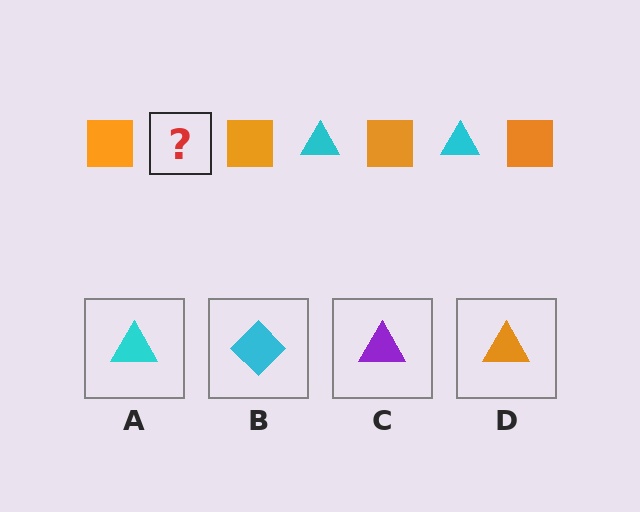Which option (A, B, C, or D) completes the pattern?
A.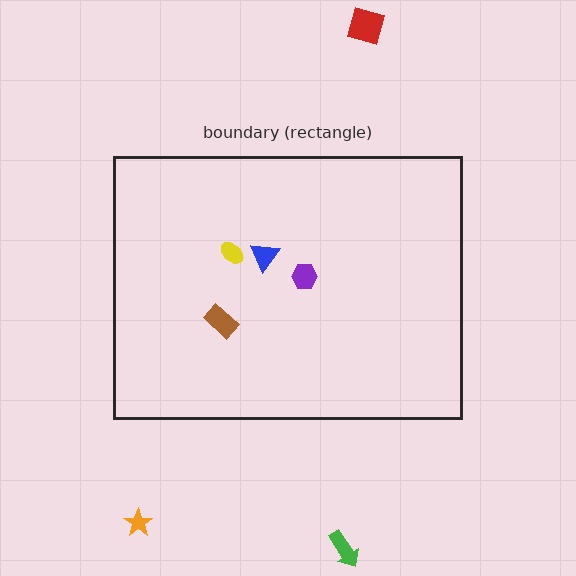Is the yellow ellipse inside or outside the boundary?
Inside.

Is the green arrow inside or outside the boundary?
Outside.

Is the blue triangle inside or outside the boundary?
Inside.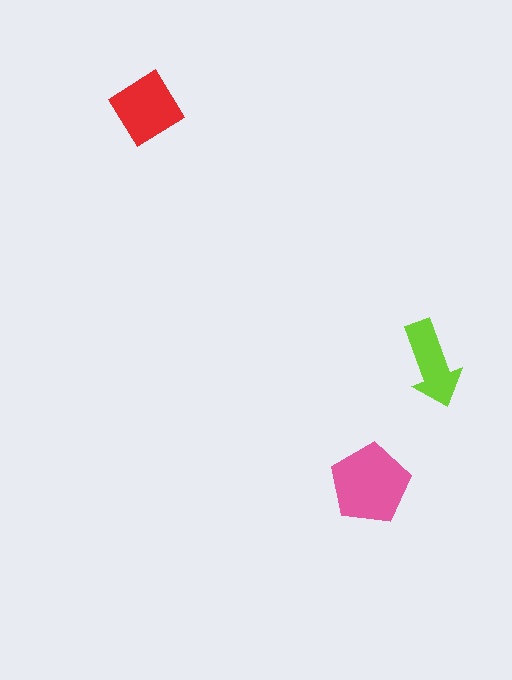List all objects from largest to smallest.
The pink pentagon, the red diamond, the lime arrow.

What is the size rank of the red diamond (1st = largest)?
2nd.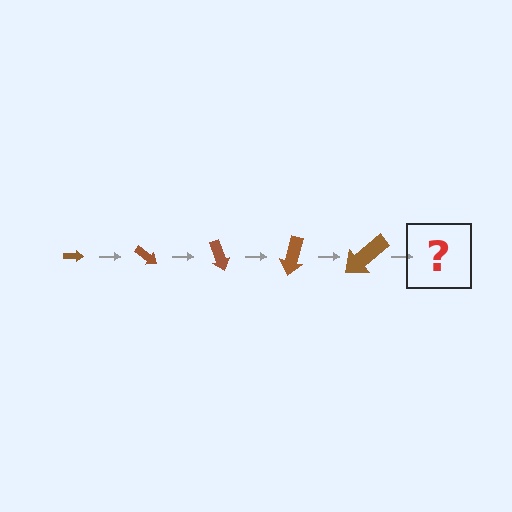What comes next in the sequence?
The next element should be an arrow, larger than the previous one and rotated 175 degrees from the start.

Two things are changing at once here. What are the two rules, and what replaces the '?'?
The two rules are that the arrow grows larger each step and it rotates 35 degrees each step. The '?' should be an arrow, larger than the previous one and rotated 175 degrees from the start.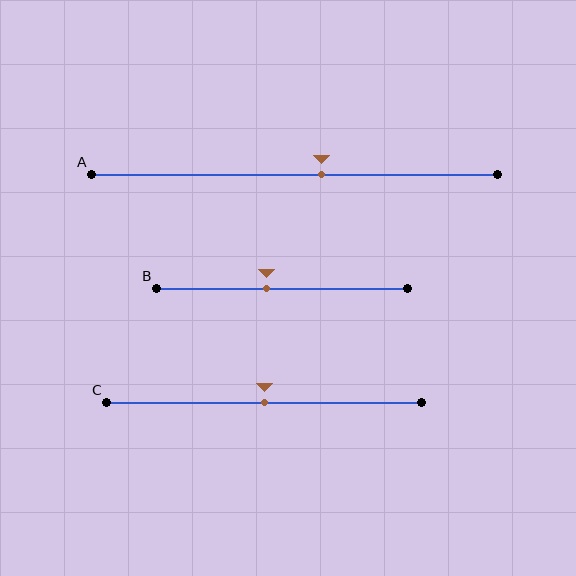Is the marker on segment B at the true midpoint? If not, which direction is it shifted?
No, the marker on segment B is shifted to the left by about 6% of the segment length.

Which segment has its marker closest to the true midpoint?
Segment C has its marker closest to the true midpoint.